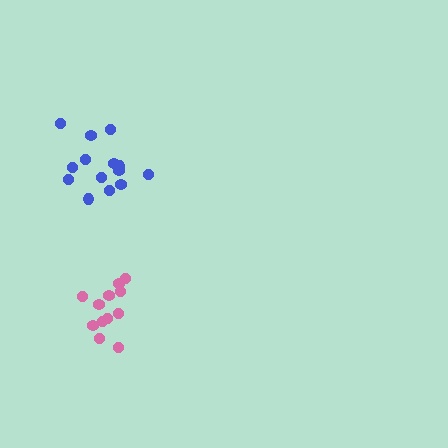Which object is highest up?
The blue cluster is topmost.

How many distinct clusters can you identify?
There are 2 distinct clusters.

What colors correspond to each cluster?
The clusters are colored: pink, blue.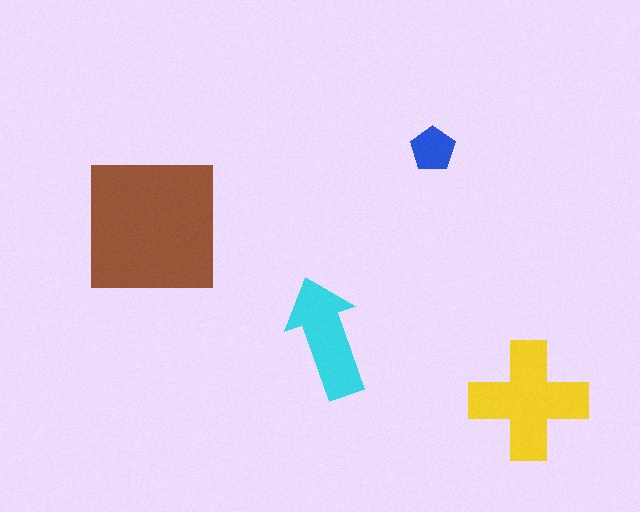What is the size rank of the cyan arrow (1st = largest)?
3rd.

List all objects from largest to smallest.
The brown square, the yellow cross, the cyan arrow, the blue pentagon.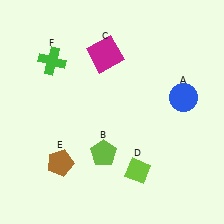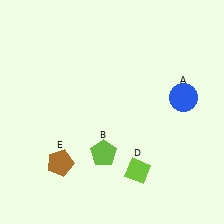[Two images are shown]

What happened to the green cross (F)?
The green cross (F) was removed in Image 2. It was in the top-left area of Image 1.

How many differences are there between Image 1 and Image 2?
There are 2 differences between the two images.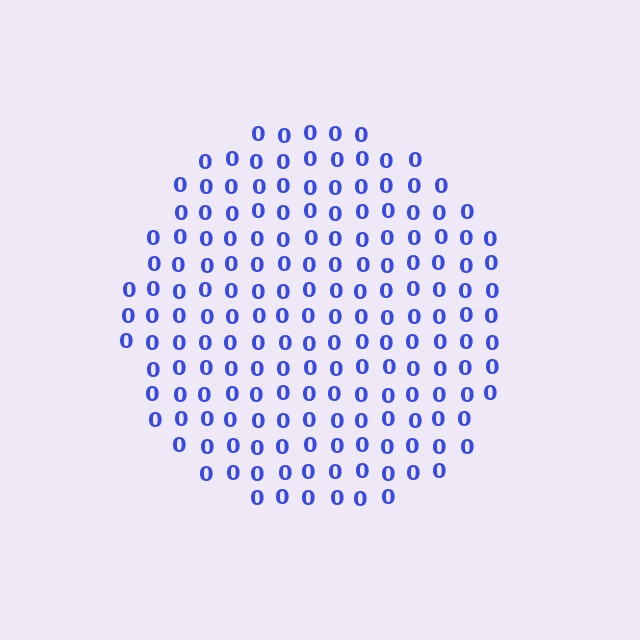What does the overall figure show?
The overall figure shows a circle.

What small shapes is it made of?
It is made of small digit 0's.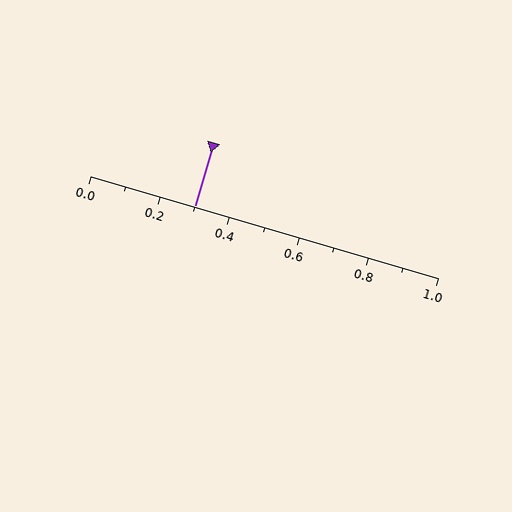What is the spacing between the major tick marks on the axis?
The major ticks are spaced 0.2 apart.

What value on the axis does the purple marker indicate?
The marker indicates approximately 0.3.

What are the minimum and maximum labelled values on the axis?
The axis runs from 0.0 to 1.0.